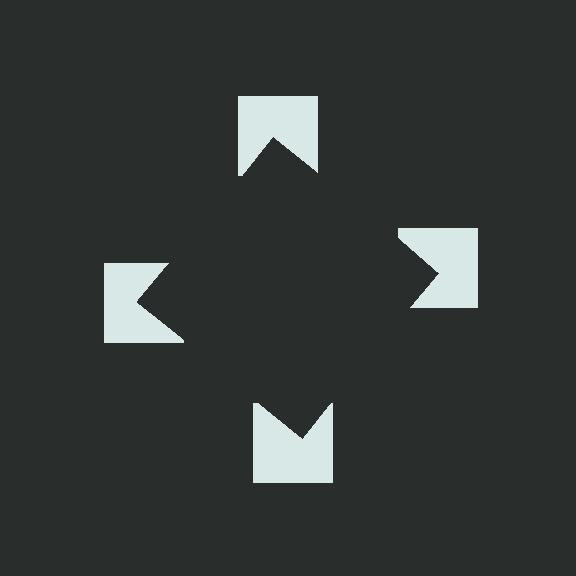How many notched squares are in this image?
There are 4 — one at each vertex of the illusory square.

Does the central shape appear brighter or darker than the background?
It typically appears slightly darker than the background, even though no actual brightness change is drawn.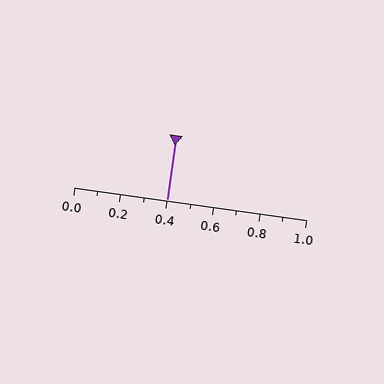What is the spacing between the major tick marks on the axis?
The major ticks are spaced 0.2 apart.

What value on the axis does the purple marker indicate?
The marker indicates approximately 0.4.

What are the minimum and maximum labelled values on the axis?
The axis runs from 0.0 to 1.0.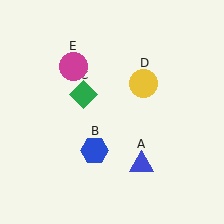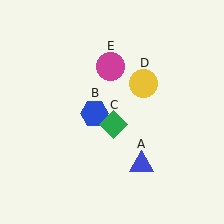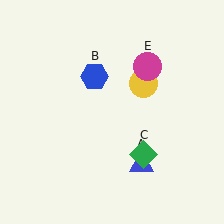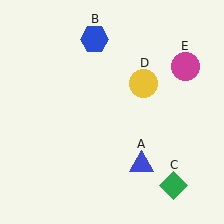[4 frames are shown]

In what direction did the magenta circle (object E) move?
The magenta circle (object E) moved right.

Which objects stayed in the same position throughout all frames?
Blue triangle (object A) and yellow circle (object D) remained stationary.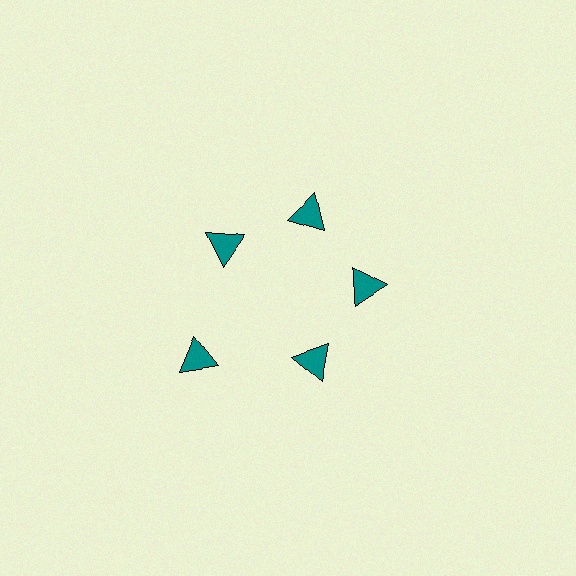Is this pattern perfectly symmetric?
No. The 5 teal triangles are arranged in a ring, but one element near the 8 o'clock position is pushed outward from the center, breaking the 5-fold rotational symmetry.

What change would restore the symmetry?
The symmetry would be restored by moving it inward, back onto the ring so that all 5 triangles sit at equal angles and equal distance from the center.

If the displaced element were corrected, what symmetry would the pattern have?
It would have 5-fold rotational symmetry — the pattern would map onto itself every 72 degrees.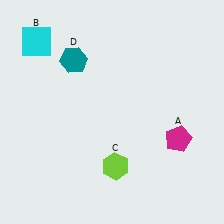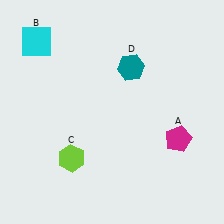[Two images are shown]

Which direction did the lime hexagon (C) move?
The lime hexagon (C) moved left.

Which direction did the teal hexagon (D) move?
The teal hexagon (D) moved right.